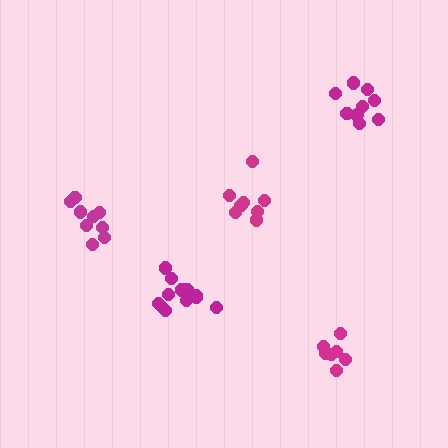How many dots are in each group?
Group 1: 12 dots, Group 2: 9 dots, Group 3: 9 dots, Group 4: 7 dots, Group 5: 8 dots (45 total).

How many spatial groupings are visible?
There are 5 spatial groupings.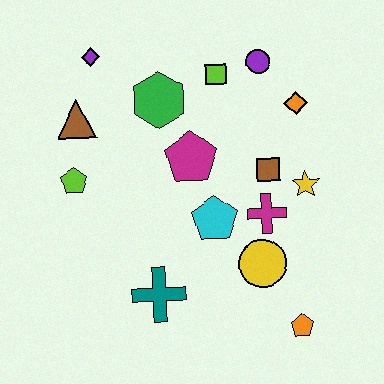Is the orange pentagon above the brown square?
No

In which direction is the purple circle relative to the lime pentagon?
The purple circle is to the right of the lime pentagon.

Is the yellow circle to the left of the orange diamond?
Yes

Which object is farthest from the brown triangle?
The orange pentagon is farthest from the brown triangle.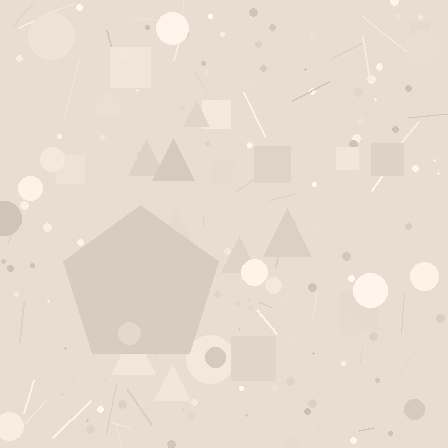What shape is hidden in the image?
A pentagon is hidden in the image.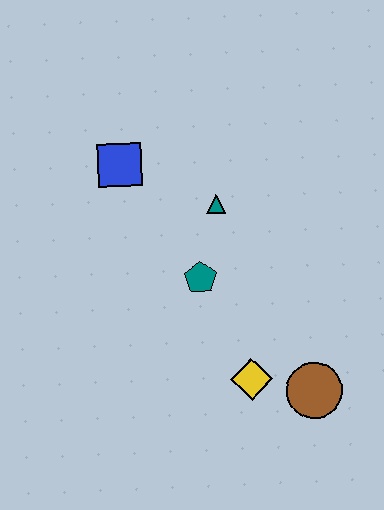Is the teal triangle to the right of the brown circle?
No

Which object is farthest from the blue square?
The brown circle is farthest from the blue square.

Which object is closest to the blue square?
The teal triangle is closest to the blue square.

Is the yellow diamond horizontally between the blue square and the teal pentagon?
No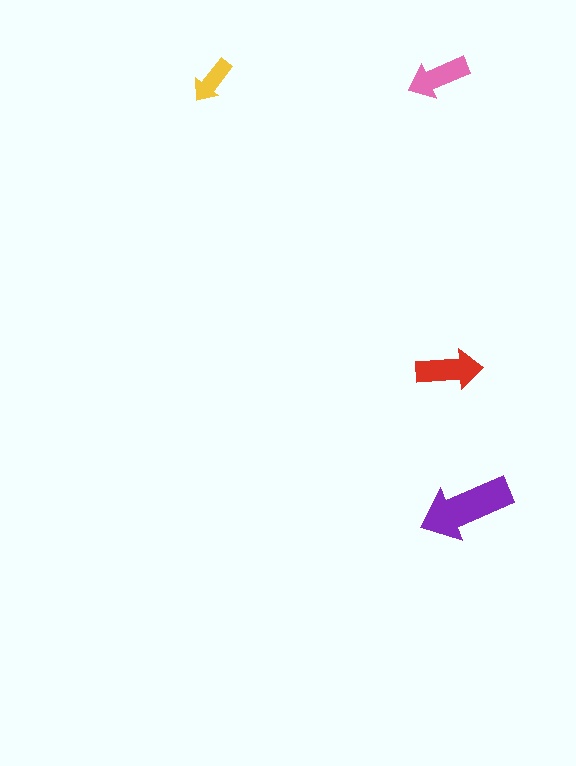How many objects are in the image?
There are 4 objects in the image.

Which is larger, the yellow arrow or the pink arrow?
The pink one.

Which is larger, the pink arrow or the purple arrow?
The purple one.